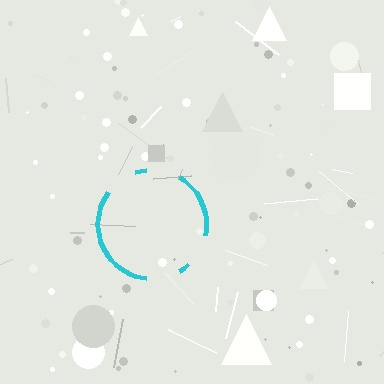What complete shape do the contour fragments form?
The contour fragments form a circle.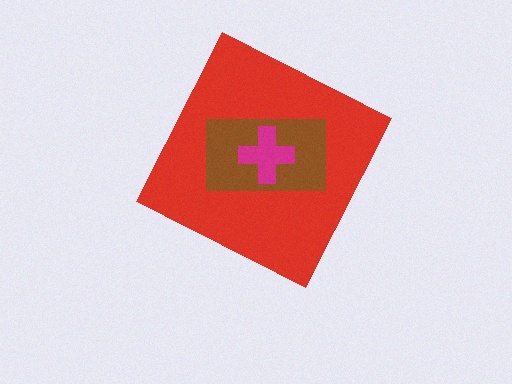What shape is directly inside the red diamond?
The brown rectangle.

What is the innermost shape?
The magenta cross.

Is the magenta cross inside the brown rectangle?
Yes.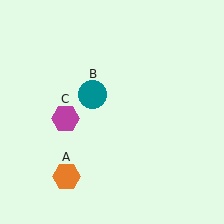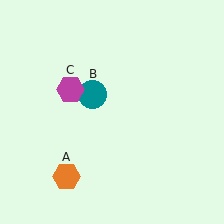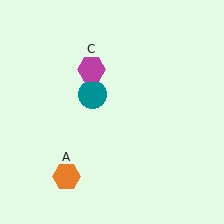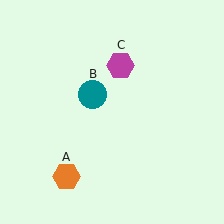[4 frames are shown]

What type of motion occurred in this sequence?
The magenta hexagon (object C) rotated clockwise around the center of the scene.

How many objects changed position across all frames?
1 object changed position: magenta hexagon (object C).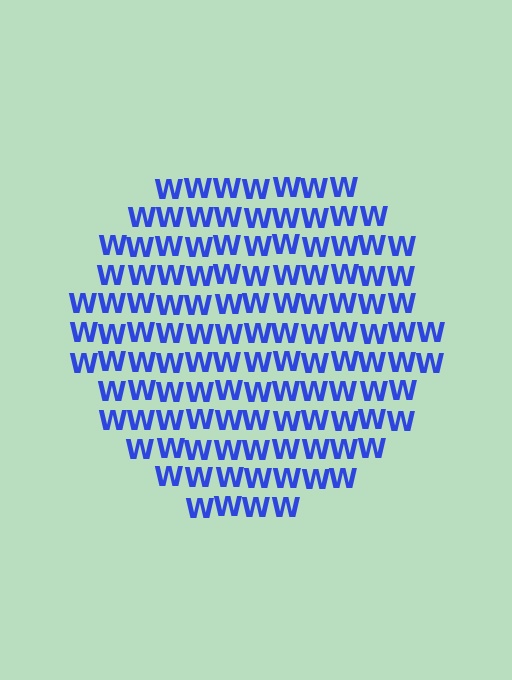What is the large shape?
The large shape is a circle.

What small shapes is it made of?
It is made of small letter W's.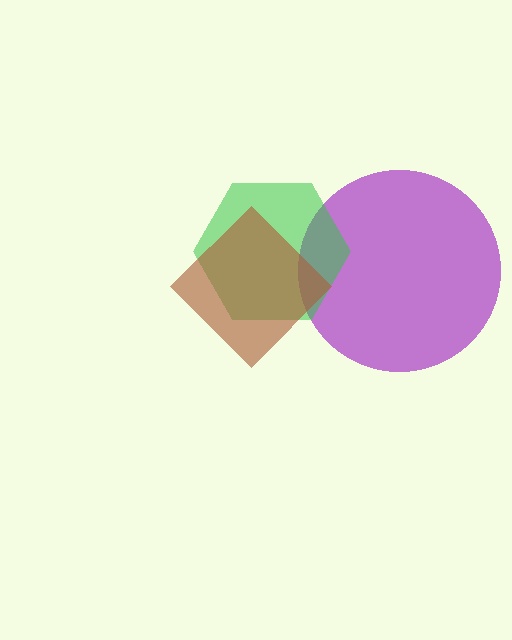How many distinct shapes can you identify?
There are 3 distinct shapes: a purple circle, a green hexagon, a brown diamond.